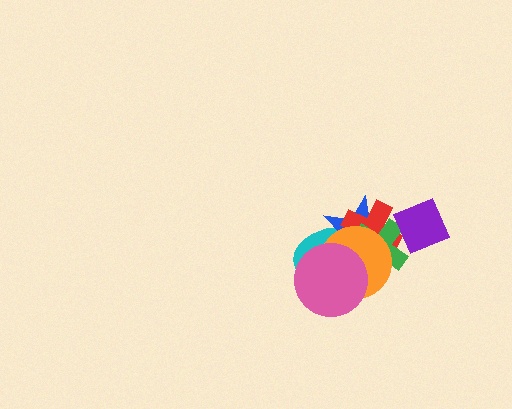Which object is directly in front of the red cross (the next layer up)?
The green cross is directly in front of the red cross.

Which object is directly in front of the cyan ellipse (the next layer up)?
The blue star is directly in front of the cyan ellipse.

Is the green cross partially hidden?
Yes, it is partially covered by another shape.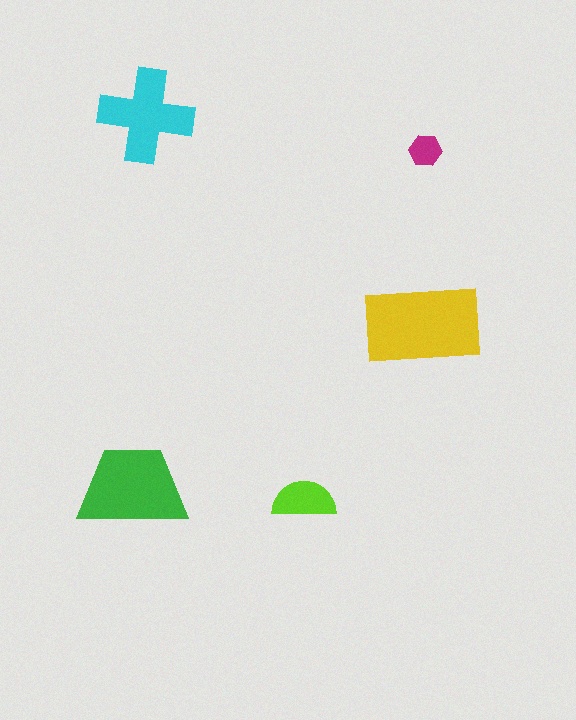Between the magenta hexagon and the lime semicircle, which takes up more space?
The lime semicircle.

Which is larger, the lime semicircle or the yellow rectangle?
The yellow rectangle.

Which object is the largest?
The yellow rectangle.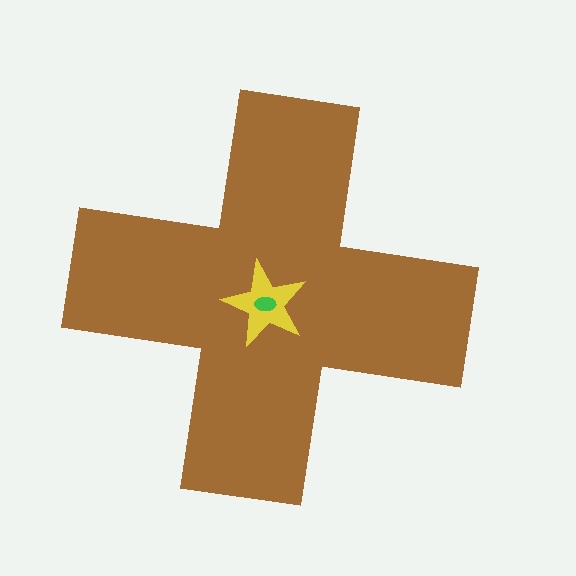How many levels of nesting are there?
3.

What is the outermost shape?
The brown cross.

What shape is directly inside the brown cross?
The yellow star.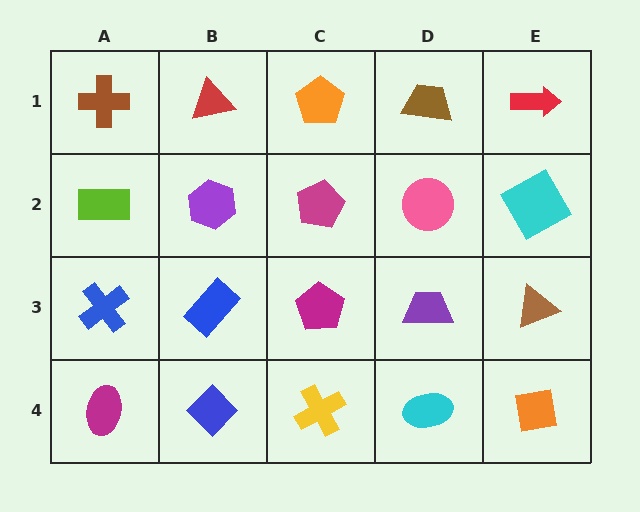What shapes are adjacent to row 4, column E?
A brown triangle (row 3, column E), a cyan ellipse (row 4, column D).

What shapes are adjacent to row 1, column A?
A lime rectangle (row 2, column A), a red triangle (row 1, column B).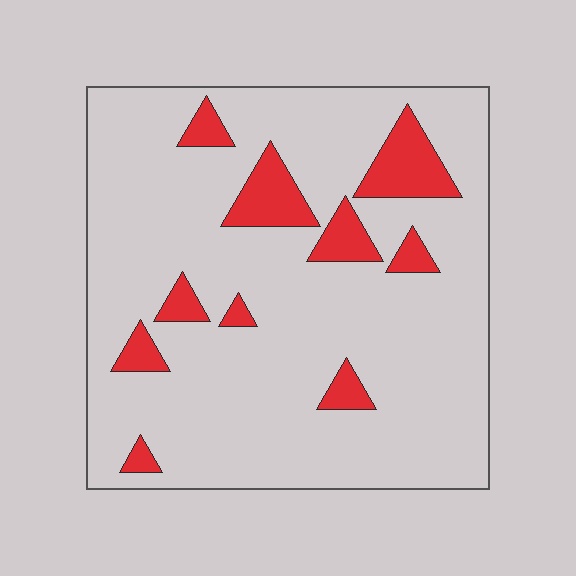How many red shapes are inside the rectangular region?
10.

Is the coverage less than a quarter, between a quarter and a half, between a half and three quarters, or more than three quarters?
Less than a quarter.